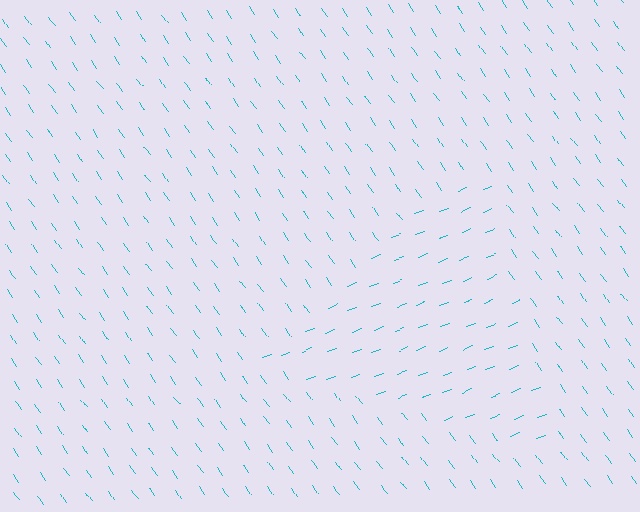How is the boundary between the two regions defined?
The boundary is defined purely by a change in line orientation (approximately 77 degrees difference). All lines are the same color and thickness.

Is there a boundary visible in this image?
Yes, there is a texture boundary formed by a change in line orientation.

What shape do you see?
I see a triangle.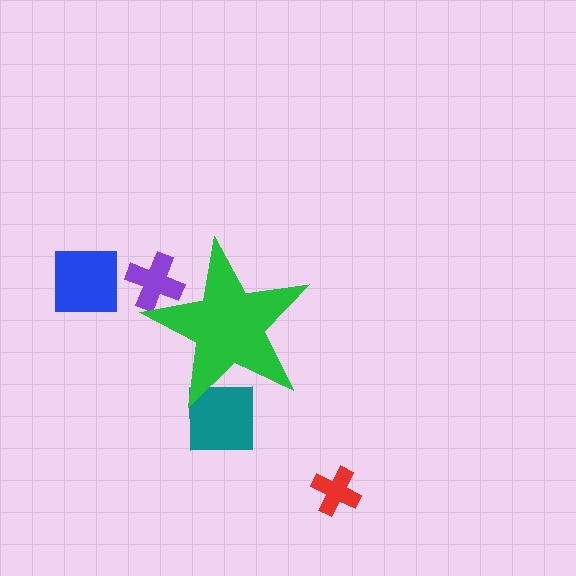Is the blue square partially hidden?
No, the blue square is fully visible.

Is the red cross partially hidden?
No, the red cross is fully visible.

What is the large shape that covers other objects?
A green star.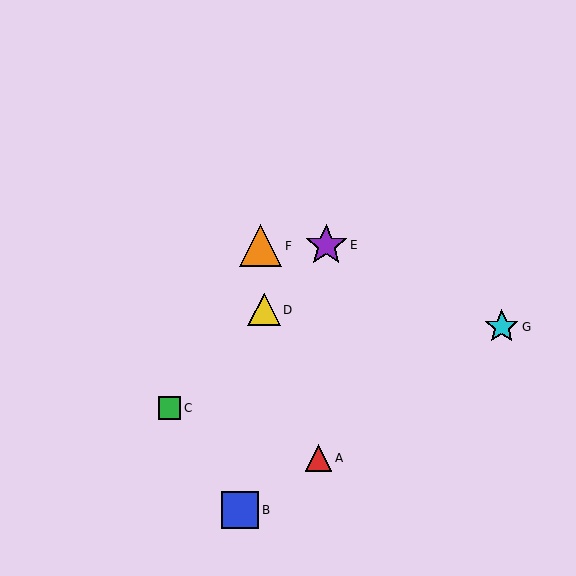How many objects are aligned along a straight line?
3 objects (C, D, E) are aligned along a straight line.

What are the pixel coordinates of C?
Object C is at (170, 408).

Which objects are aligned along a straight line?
Objects C, D, E are aligned along a straight line.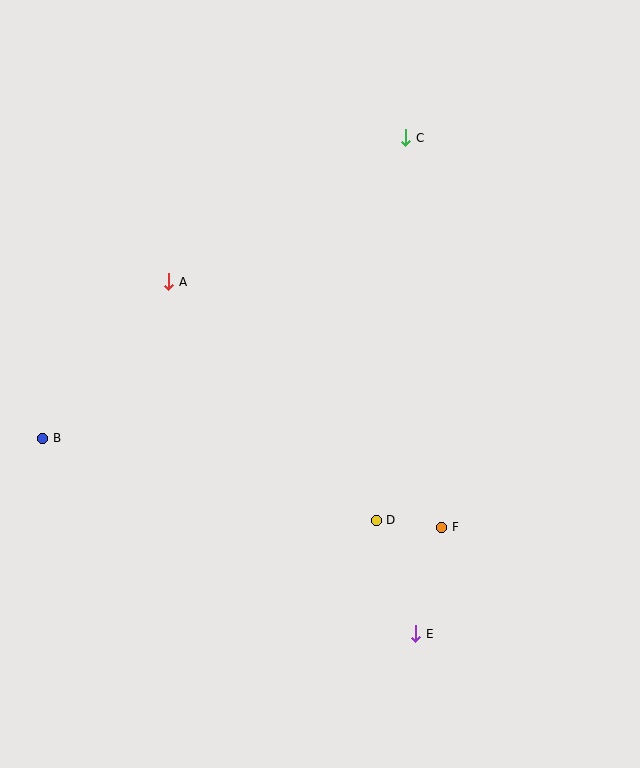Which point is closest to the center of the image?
Point D at (376, 520) is closest to the center.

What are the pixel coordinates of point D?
Point D is at (376, 520).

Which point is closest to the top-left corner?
Point A is closest to the top-left corner.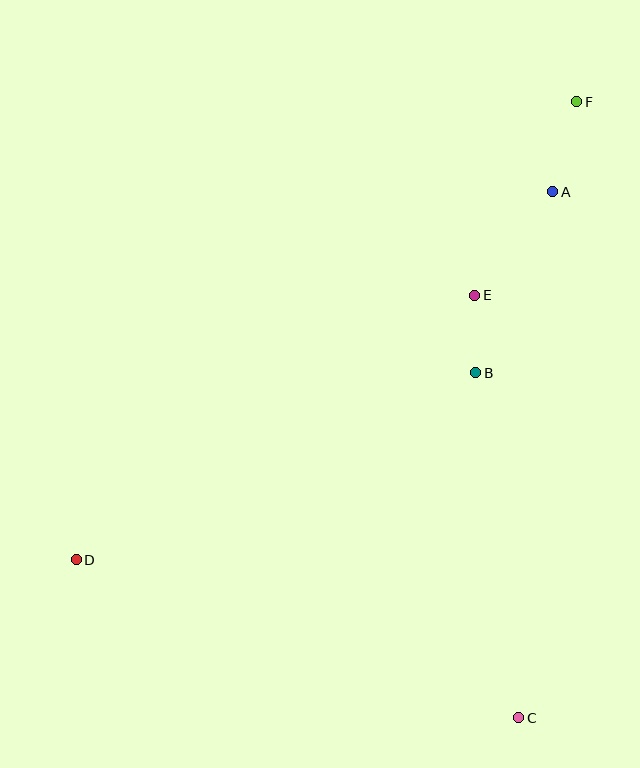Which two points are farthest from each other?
Points D and F are farthest from each other.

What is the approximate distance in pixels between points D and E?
The distance between D and E is approximately 478 pixels.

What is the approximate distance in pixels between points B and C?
The distance between B and C is approximately 348 pixels.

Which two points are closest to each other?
Points B and E are closest to each other.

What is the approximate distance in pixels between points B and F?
The distance between B and F is approximately 289 pixels.